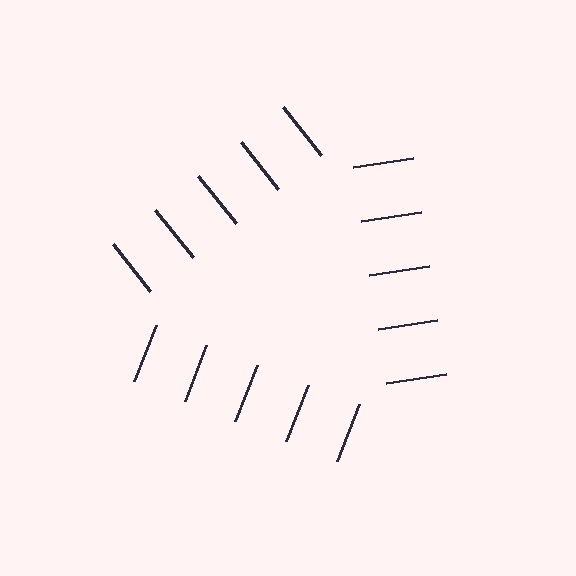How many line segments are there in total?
15 — 5 along each of the 3 edges.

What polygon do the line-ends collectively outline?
An illusory triangle — the line segments terminate on its edges but no continuous stroke is drawn.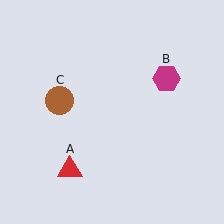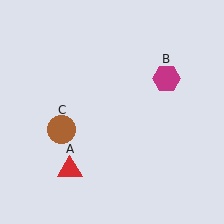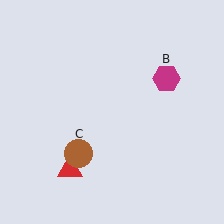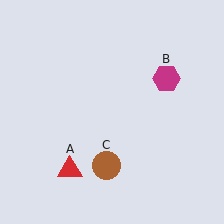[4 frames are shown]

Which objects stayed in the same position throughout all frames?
Red triangle (object A) and magenta hexagon (object B) remained stationary.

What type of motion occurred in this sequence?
The brown circle (object C) rotated counterclockwise around the center of the scene.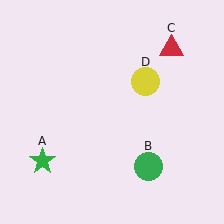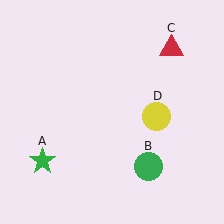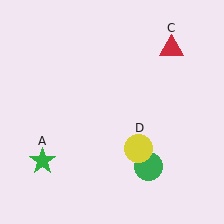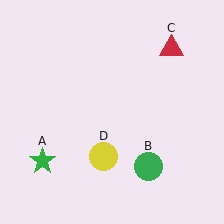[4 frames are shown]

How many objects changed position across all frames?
1 object changed position: yellow circle (object D).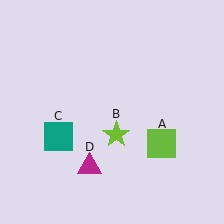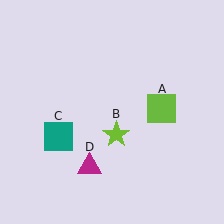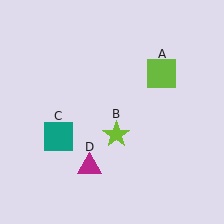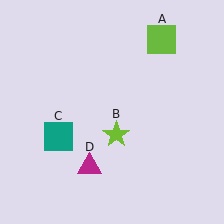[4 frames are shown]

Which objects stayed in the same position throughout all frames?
Lime star (object B) and teal square (object C) and magenta triangle (object D) remained stationary.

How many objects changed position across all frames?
1 object changed position: lime square (object A).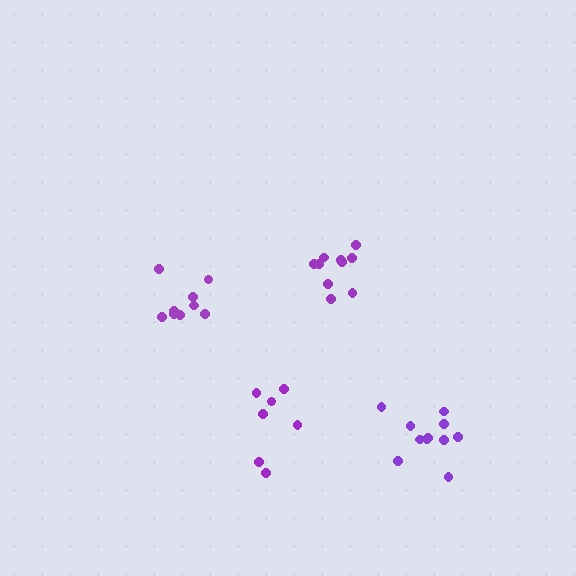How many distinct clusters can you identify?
There are 4 distinct clusters.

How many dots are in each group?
Group 1: 9 dots, Group 2: 11 dots, Group 3: 10 dots, Group 4: 7 dots (37 total).